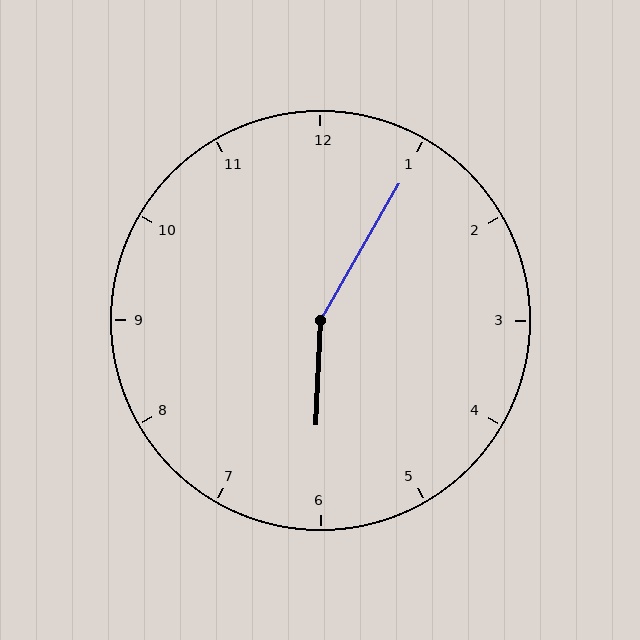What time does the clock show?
6:05.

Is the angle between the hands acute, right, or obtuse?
It is obtuse.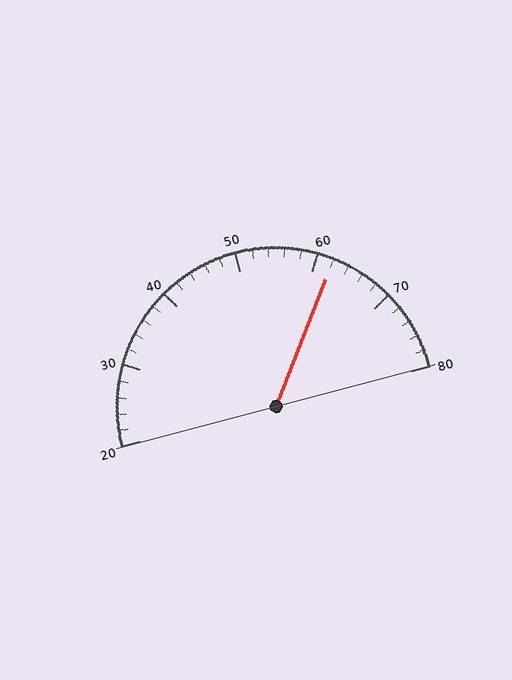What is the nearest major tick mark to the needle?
The nearest major tick mark is 60.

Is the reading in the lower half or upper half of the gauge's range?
The reading is in the upper half of the range (20 to 80).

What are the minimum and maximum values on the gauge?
The gauge ranges from 20 to 80.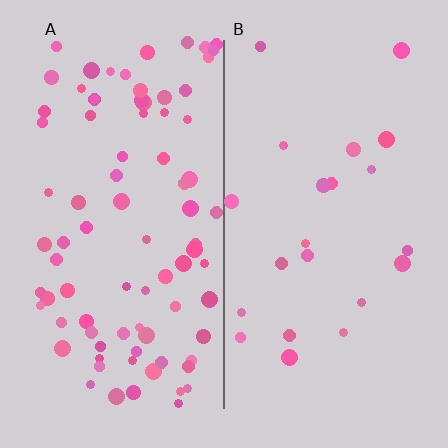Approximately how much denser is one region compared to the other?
Approximately 3.8× — region A over region B.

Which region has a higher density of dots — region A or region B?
A (the left).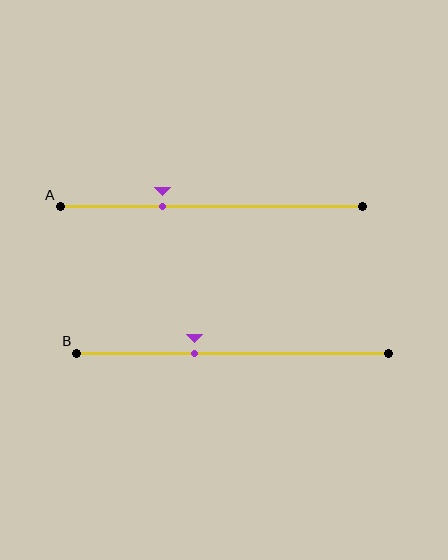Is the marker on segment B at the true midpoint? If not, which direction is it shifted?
No, the marker on segment B is shifted to the left by about 12% of the segment length.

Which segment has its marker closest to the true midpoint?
Segment B has its marker closest to the true midpoint.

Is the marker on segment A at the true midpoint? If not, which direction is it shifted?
No, the marker on segment A is shifted to the left by about 16% of the segment length.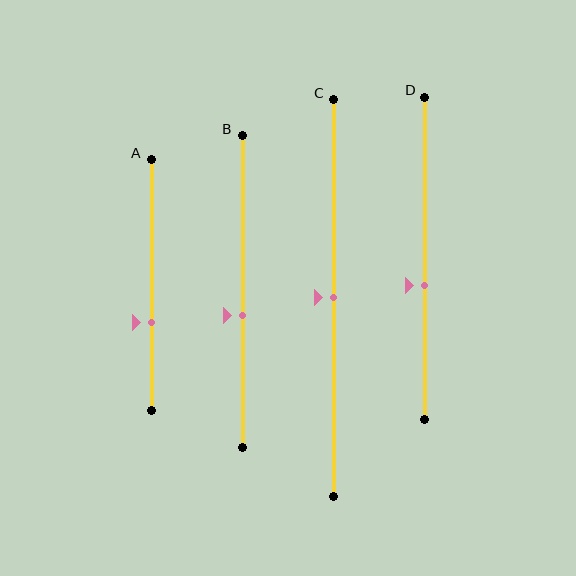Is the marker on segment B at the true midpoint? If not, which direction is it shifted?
No, the marker on segment B is shifted downward by about 8% of the segment length.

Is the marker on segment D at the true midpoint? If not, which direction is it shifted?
No, the marker on segment D is shifted downward by about 8% of the segment length.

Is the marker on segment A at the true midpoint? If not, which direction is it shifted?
No, the marker on segment A is shifted downward by about 15% of the segment length.